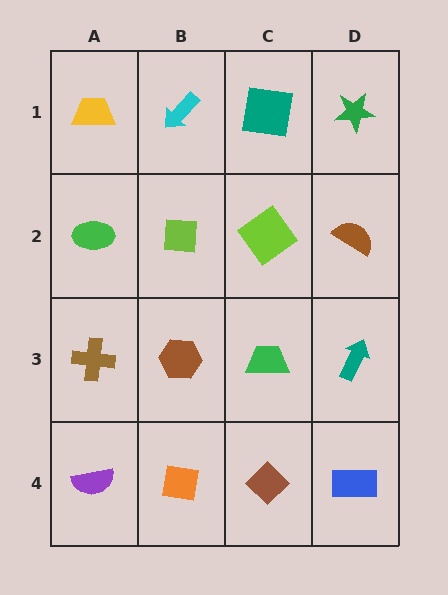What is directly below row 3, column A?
A purple semicircle.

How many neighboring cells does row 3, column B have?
4.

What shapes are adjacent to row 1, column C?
A lime diamond (row 2, column C), a cyan arrow (row 1, column B), a green star (row 1, column D).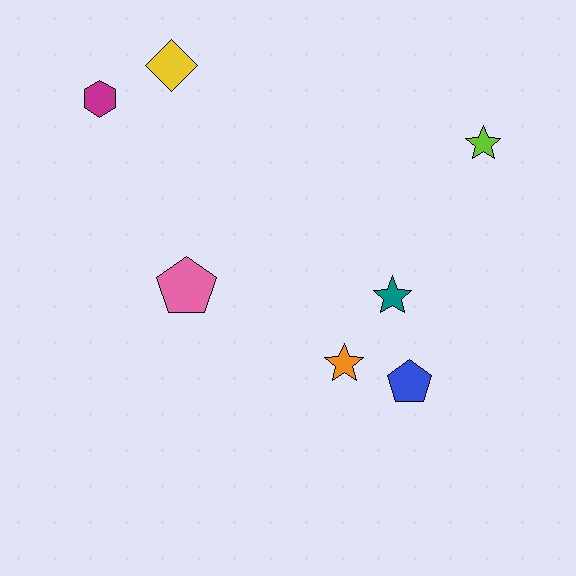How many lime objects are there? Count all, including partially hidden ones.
There is 1 lime object.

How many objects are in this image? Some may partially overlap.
There are 7 objects.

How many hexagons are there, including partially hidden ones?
There is 1 hexagon.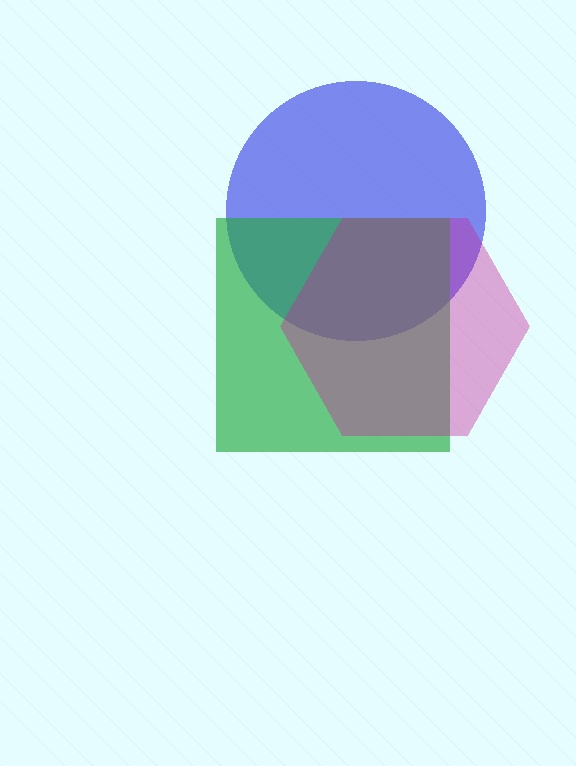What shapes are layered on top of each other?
The layered shapes are: a blue circle, a green square, a magenta hexagon.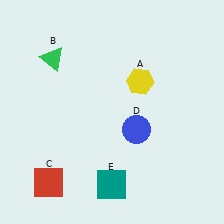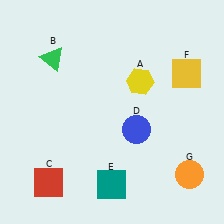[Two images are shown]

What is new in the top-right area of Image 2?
A yellow square (F) was added in the top-right area of Image 2.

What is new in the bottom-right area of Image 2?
An orange circle (G) was added in the bottom-right area of Image 2.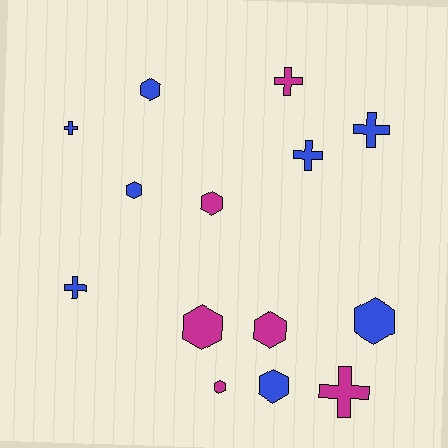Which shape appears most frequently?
Hexagon, with 8 objects.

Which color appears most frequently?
Blue, with 8 objects.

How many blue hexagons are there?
There are 4 blue hexagons.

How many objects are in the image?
There are 14 objects.